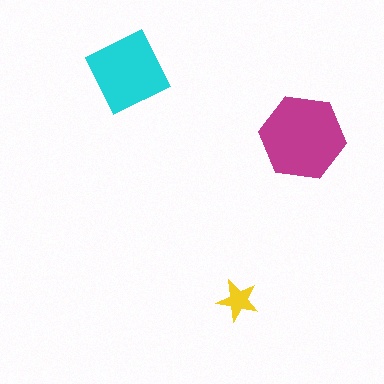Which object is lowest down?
The yellow star is bottommost.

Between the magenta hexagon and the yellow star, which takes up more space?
The magenta hexagon.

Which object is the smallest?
The yellow star.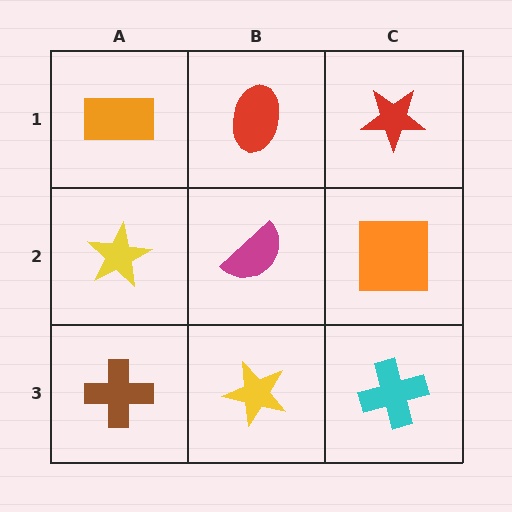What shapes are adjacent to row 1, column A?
A yellow star (row 2, column A), a red ellipse (row 1, column B).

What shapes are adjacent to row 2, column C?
A red star (row 1, column C), a cyan cross (row 3, column C), a magenta semicircle (row 2, column B).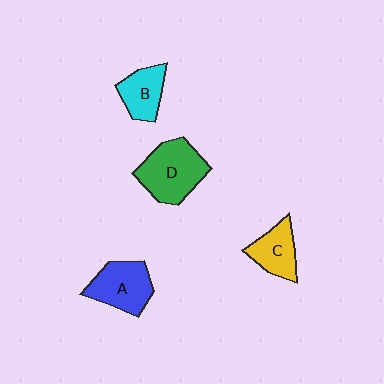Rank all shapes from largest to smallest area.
From largest to smallest: D (green), A (blue), C (yellow), B (cyan).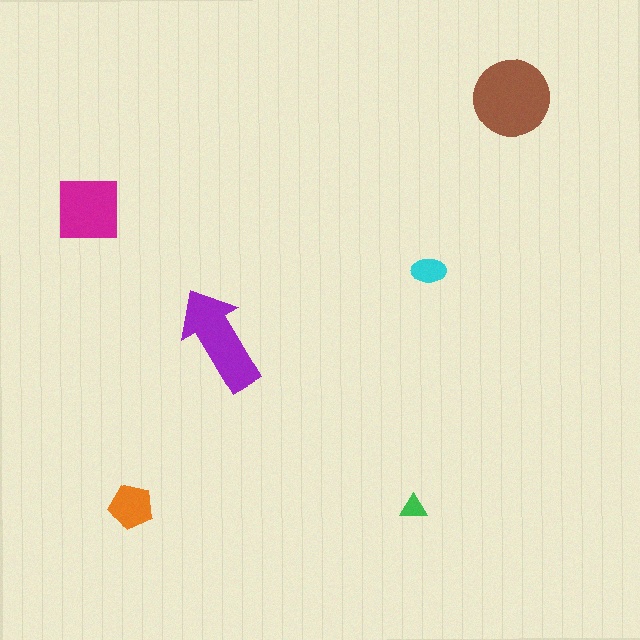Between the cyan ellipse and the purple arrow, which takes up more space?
The purple arrow.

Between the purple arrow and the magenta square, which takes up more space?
The purple arrow.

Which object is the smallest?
The green triangle.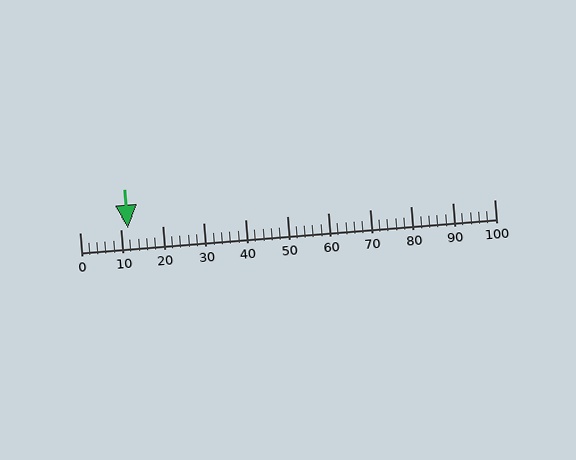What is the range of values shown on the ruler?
The ruler shows values from 0 to 100.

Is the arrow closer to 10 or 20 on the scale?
The arrow is closer to 10.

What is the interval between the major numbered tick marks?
The major tick marks are spaced 10 units apart.